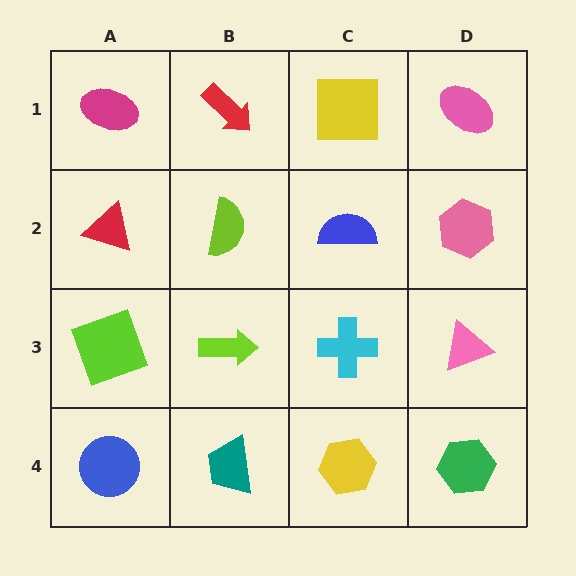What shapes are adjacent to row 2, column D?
A pink ellipse (row 1, column D), a pink triangle (row 3, column D), a blue semicircle (row 2, column C).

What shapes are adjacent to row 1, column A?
A red triangle (row 2, column A), a red arrow (row 1, column B).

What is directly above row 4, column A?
A lime square.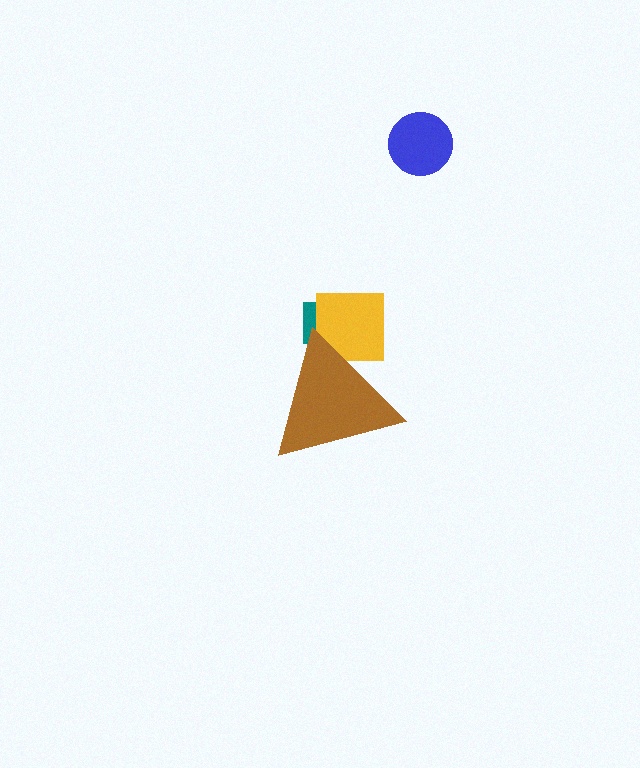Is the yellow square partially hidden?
Yes, the yellow square is partially hidden behind the brown triangle.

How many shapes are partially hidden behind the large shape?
2 shapes are partially hidden.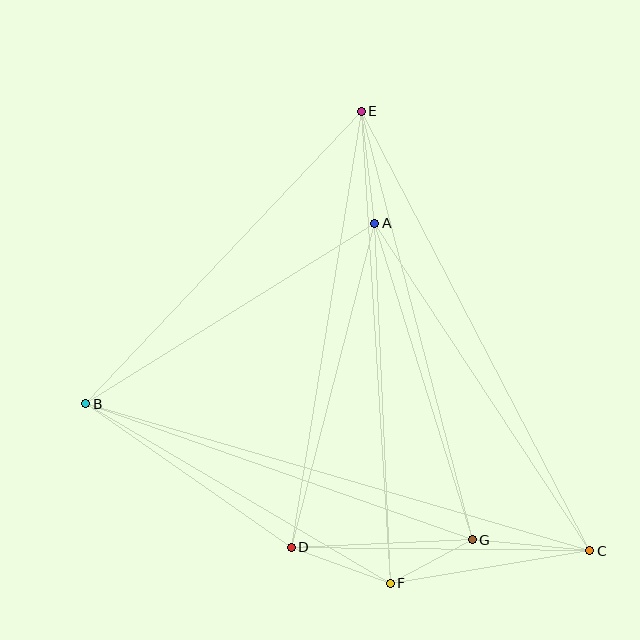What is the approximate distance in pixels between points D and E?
The distance between D and E is approximately 441 pixels.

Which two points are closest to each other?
Points F and G are closest to each other.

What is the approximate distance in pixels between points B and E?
The distance between B and E is approximately 402 pixels.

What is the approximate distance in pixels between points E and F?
The distance between E and F is approximately 473 pixels.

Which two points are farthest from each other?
Points B and C are farthest from each other.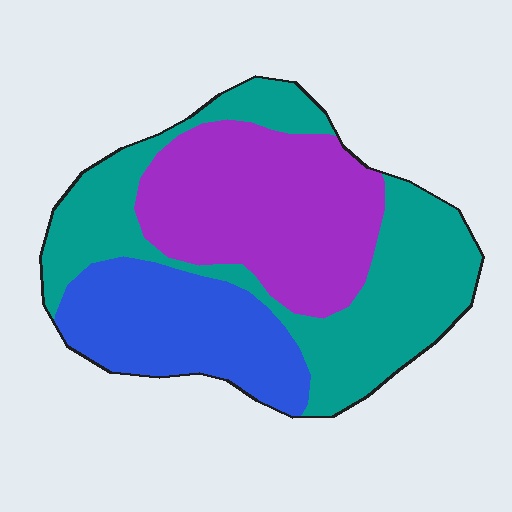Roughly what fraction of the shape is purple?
Purple takes up about one third (1/3) of the shape.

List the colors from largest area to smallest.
From largest to smallest: teal, purple, blue.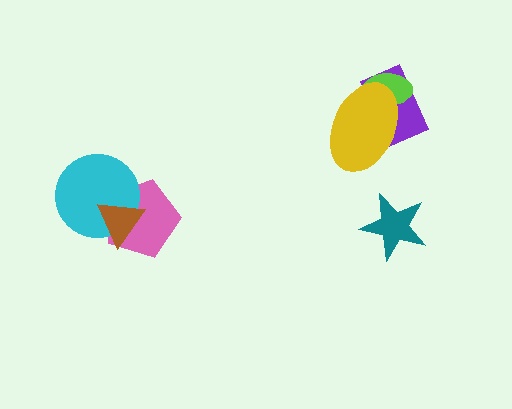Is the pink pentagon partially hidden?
Yes, it is partially covered by another shape.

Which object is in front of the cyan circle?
The brown triangle is in front of the cyan circle.